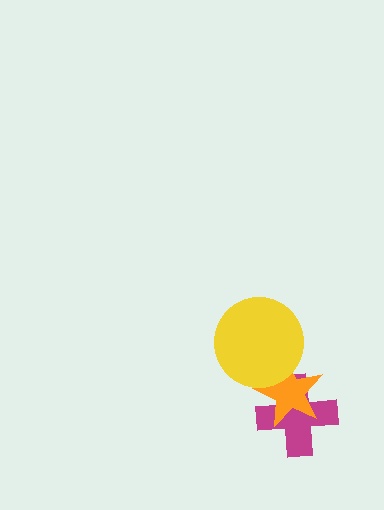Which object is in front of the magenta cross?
The orange star is in front of the magenta cross.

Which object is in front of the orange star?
The yellow circle is in front of the orange star.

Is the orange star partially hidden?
Yes, it is partially covered by another shape.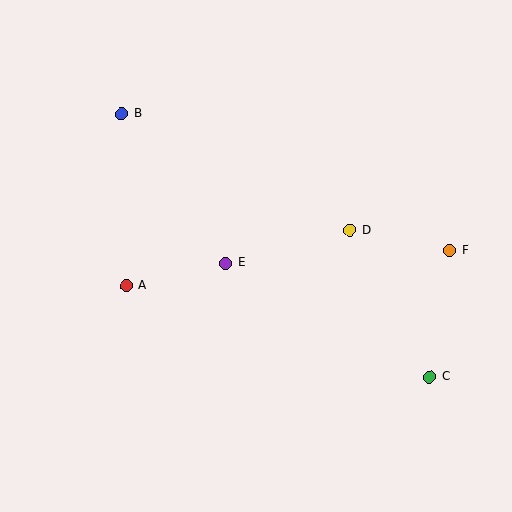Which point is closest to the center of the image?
Point E at (226, 263) is closest to the center.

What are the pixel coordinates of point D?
Point D is at (350, 230).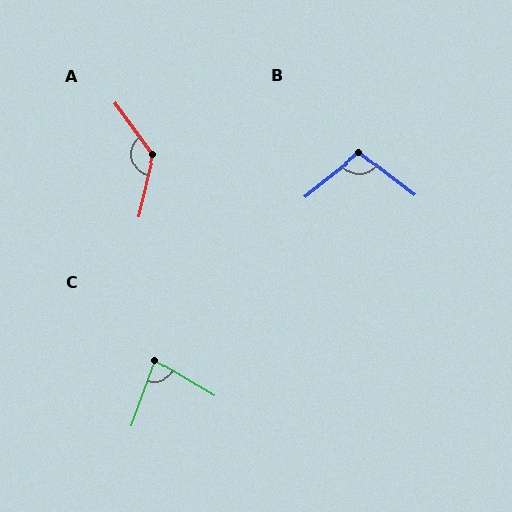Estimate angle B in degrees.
Approximately 104 degrees.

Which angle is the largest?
A, at approximately 131 degrees.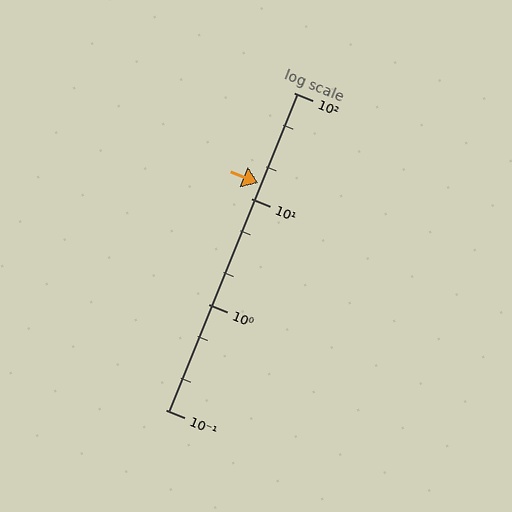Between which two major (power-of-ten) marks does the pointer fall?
The pointer is between 10 and 100.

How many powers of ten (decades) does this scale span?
The scale spans 3 decades, from 0.1 to 100.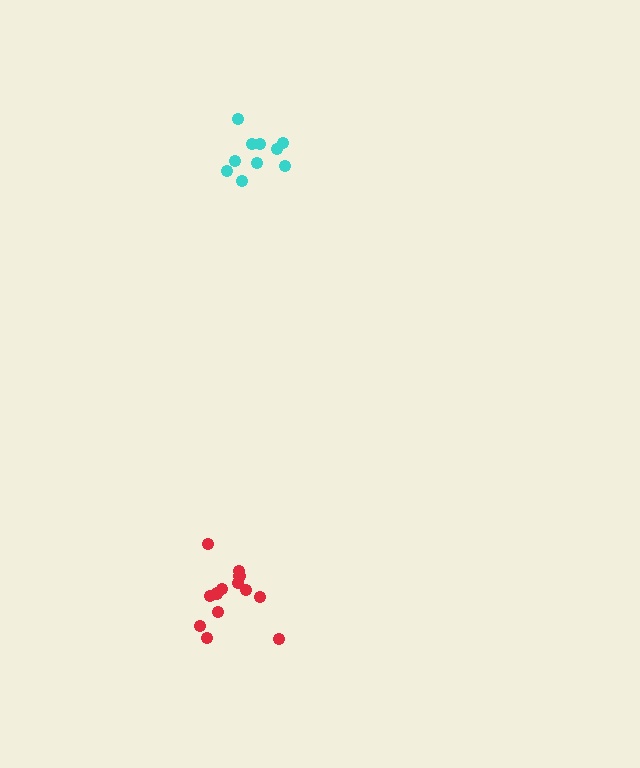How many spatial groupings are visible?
There are 2 spatial groupings.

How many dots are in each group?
Group 1: 10 dots, Group 2: 13 dots (23 total).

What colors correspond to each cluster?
The clusters are colored: cyan, red.